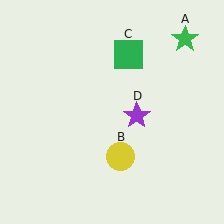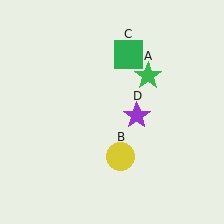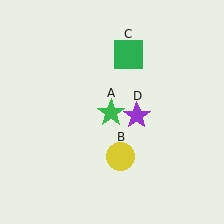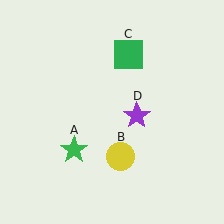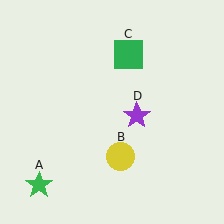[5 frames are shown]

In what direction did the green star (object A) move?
The green star (object A) moved down and to the left.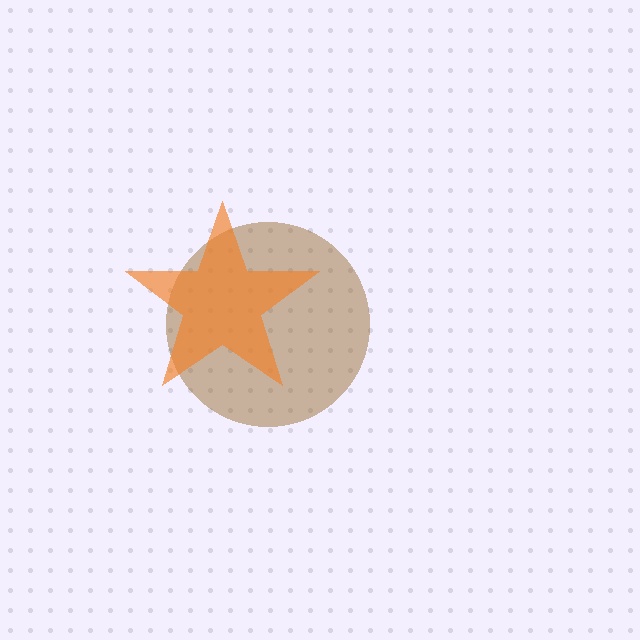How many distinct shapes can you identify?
There are 2 distinct shapes: a brown circle, an orange star.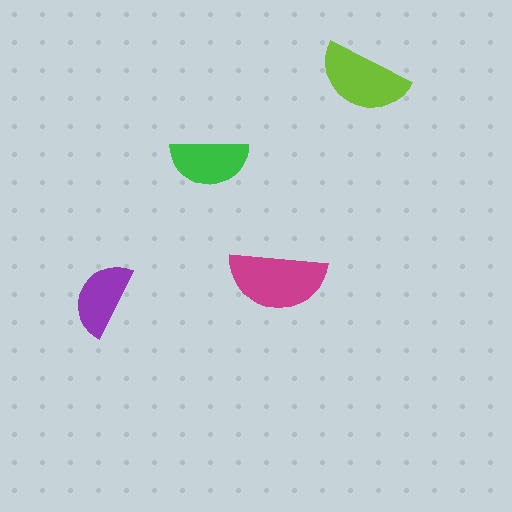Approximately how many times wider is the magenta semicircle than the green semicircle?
About 1.5 times wider.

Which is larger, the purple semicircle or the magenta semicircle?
The magenta one.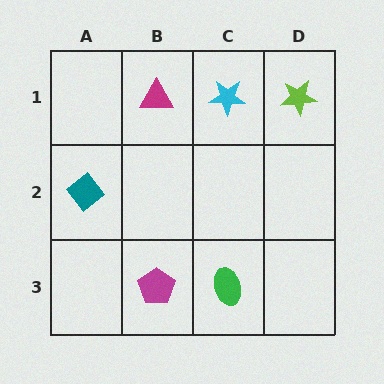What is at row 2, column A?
A teal diamond.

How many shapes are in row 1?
3 shapes.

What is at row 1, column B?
A magenta triangle.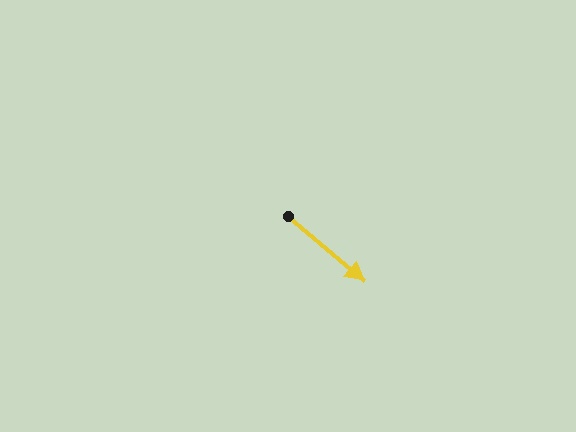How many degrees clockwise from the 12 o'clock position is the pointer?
Approximately 130 degrees.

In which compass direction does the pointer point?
Southeast.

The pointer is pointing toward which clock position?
Roughly 4 o'clock.